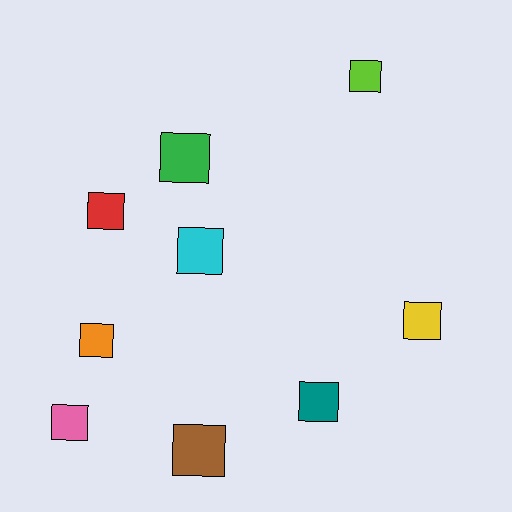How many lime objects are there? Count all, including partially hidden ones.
There is 1 lime object.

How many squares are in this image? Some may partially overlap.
There are 9 squares.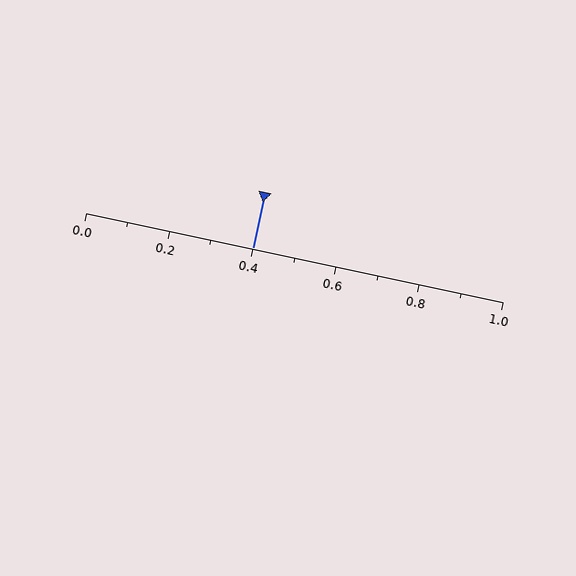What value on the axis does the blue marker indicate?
The marker indicates approximately 0.4.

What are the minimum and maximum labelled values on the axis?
The axis runs from 0.0 to 1.0.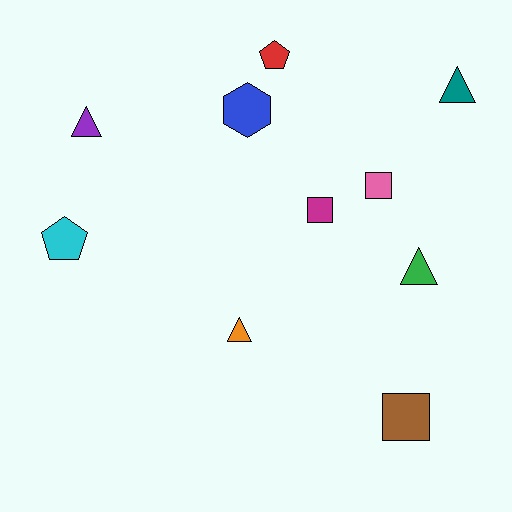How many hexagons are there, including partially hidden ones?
There is 1 hexagon.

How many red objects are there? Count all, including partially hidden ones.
There is 1 red object.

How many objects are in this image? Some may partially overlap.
There are 10 objects.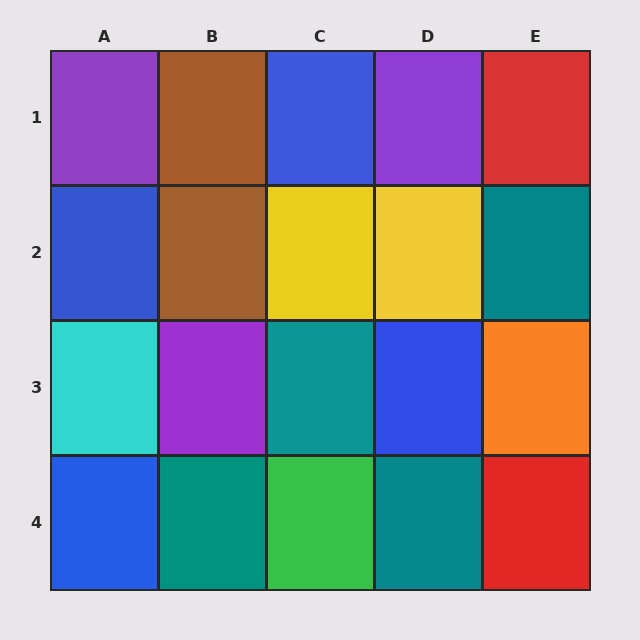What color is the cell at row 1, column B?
Brown.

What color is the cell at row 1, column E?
Red.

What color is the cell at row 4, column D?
Teal.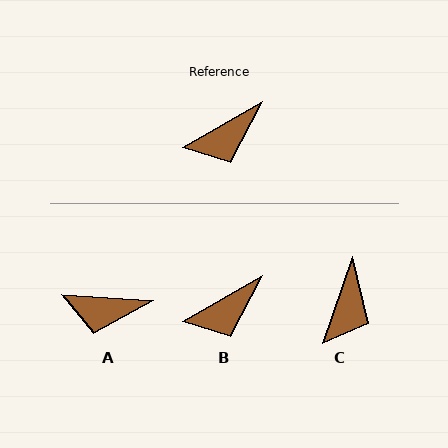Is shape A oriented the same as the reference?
No, it is off by about 34 degrees.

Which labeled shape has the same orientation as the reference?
B.